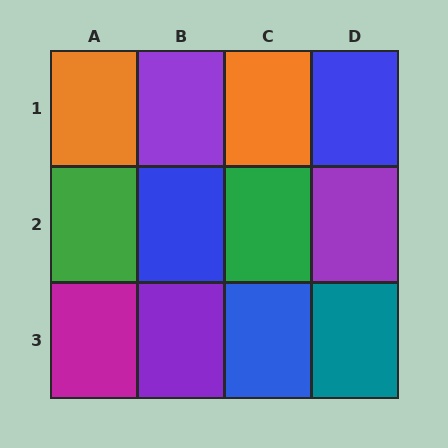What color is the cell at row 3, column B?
Purple.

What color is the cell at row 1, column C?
Orange.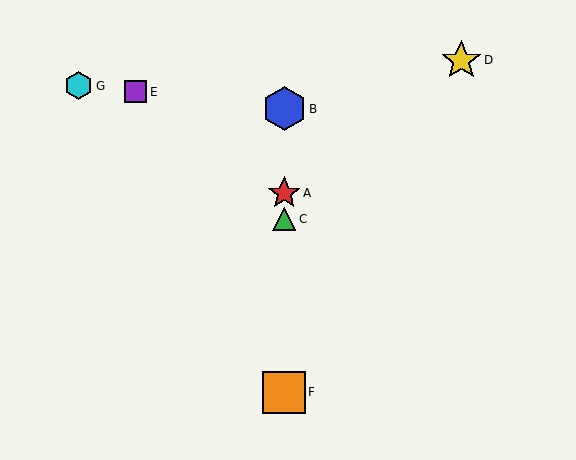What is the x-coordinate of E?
Object E is at x≈135.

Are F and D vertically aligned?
No, F is at x≈284 and D is at x≈461.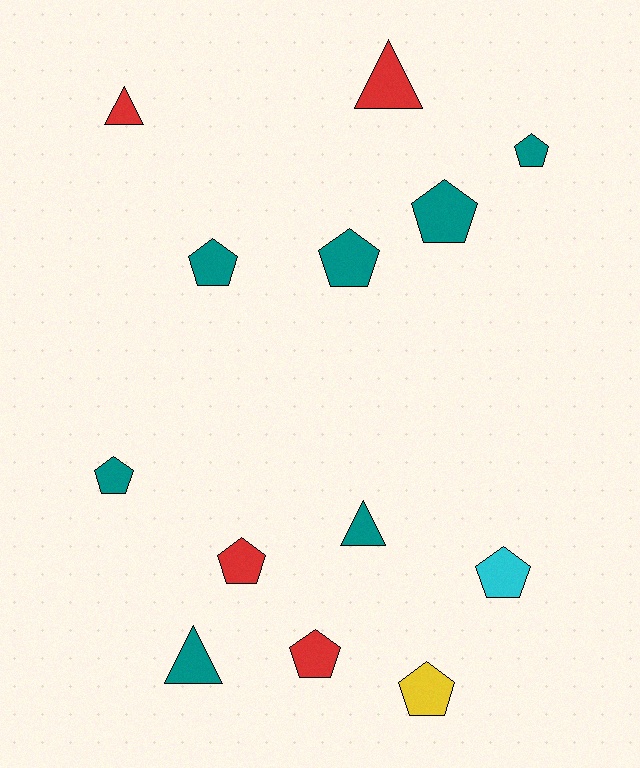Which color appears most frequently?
Teal, with 7 objects.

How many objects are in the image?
There are 13 objects.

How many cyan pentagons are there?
There is 1 cyan pentagon.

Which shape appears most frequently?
Pentagon, with 9 objects.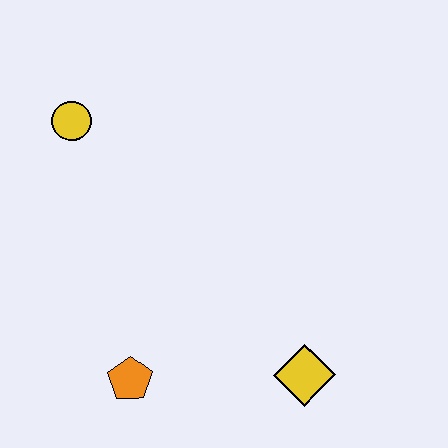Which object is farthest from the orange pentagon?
The yellow circle is farthest from the orange pentagon.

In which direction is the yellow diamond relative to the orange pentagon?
The yellow diamond is to the right of the orange pentagon.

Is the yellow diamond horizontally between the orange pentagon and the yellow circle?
No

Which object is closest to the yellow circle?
The orange pentagon is closest to the yellow circle.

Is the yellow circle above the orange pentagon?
Yes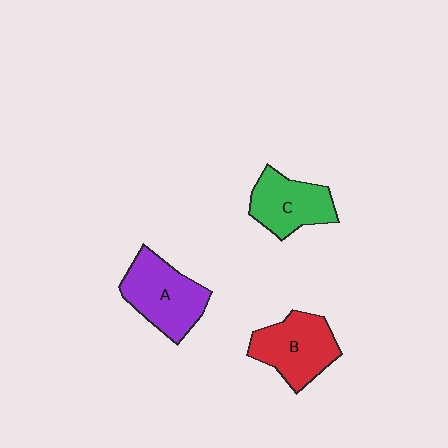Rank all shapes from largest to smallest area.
From largest to smallest: A (purple), B (red), C (green).